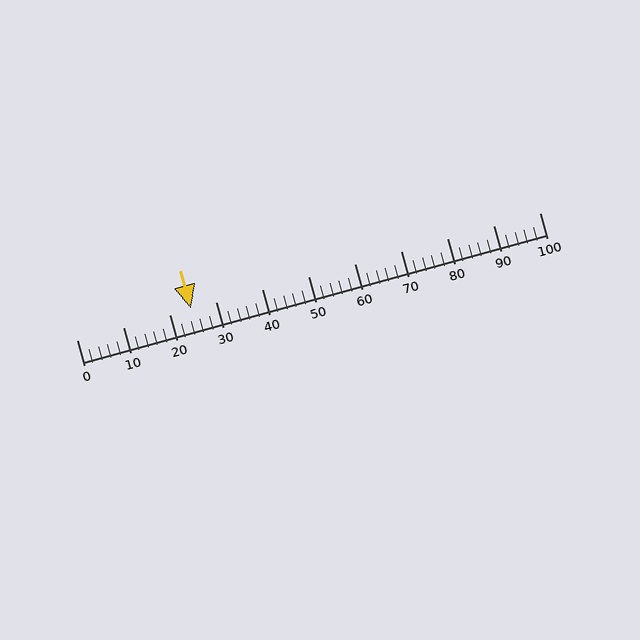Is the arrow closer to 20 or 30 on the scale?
The arrow is closer to 20.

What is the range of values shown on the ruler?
The ruler shows values from 0 to 100.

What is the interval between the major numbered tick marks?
The major tick marks are spaced 10 units apart.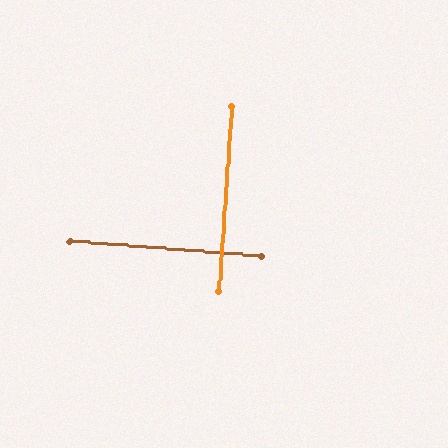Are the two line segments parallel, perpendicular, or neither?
Perpendicular — they meet at approximately 89°.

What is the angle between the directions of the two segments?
Approximately 89 degrees.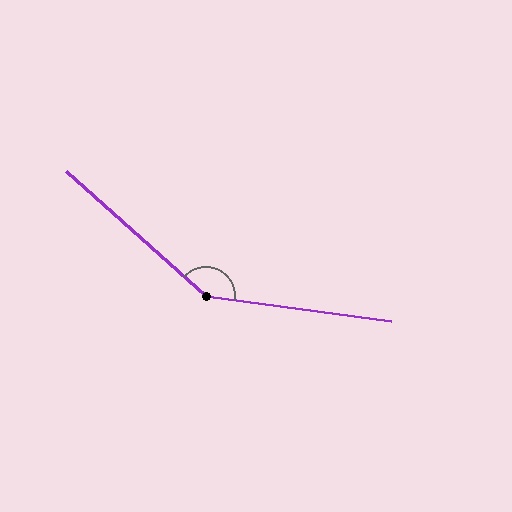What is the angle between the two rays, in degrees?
Approximately 146 degrees.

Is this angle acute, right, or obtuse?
It is obtuse.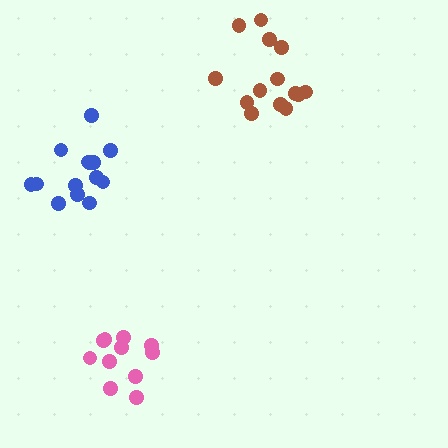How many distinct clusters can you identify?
There are 3 distinct clusters.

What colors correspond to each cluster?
The clusters are colored: pink, blue, brown.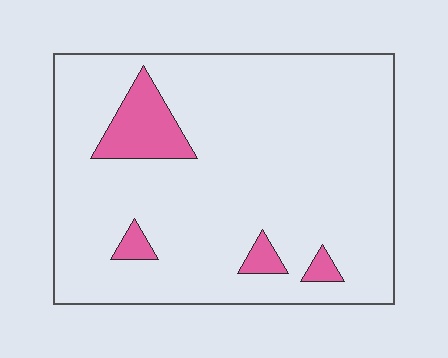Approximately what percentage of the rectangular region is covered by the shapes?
Approximately 10%.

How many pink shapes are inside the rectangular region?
4.